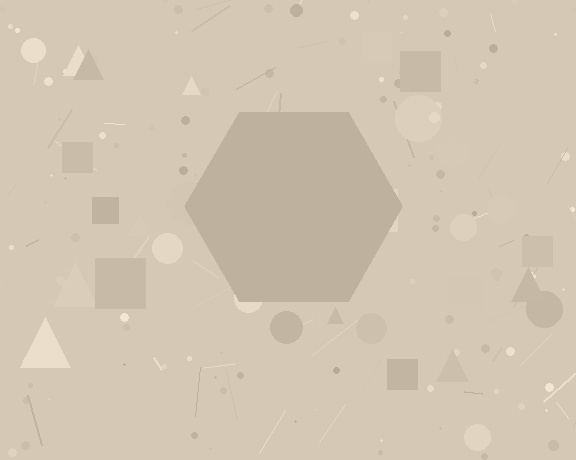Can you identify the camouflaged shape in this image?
The camouflaged shape is a hexagon.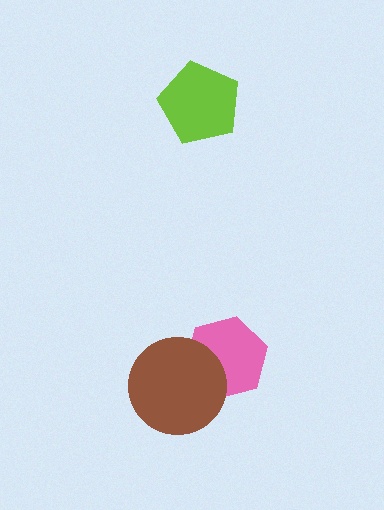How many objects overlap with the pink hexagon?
1 object overlaps with the pink hexagon.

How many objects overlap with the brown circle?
1 object overlaps with the brown circle.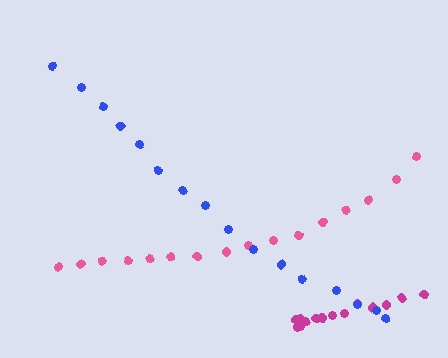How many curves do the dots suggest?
There are 3 distinct paths.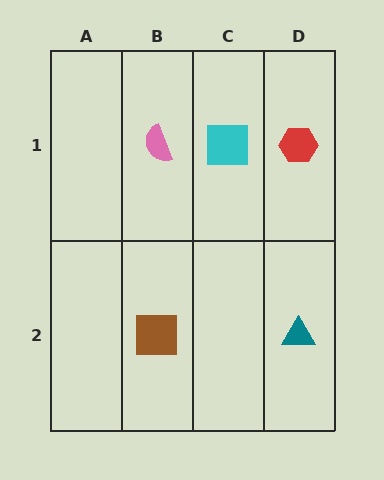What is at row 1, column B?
A pink semicircle.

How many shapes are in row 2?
2 shapes.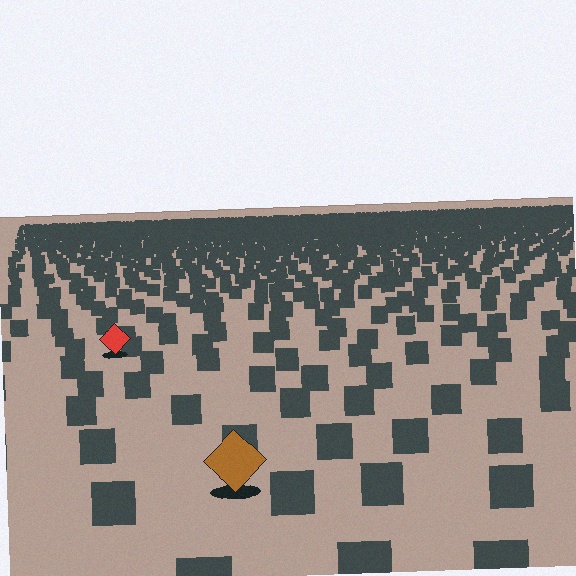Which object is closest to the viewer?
The brown diamond is closest. The texture marks near it are larger and more spread out.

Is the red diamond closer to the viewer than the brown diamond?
No. The brown diamond is closer — you can tell from the texture gradient: the ground texture is coarser near it.